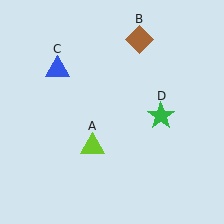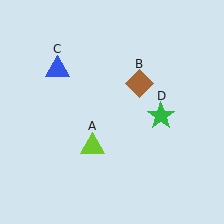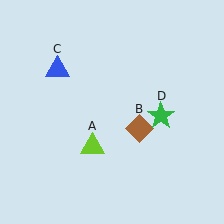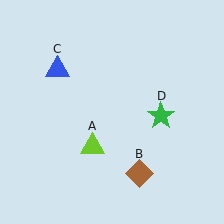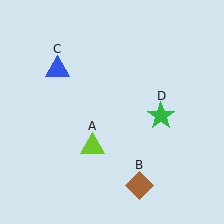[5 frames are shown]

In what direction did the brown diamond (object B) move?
The brown diamond (object B) moved down.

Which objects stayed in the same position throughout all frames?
Lime triangle (object A) and blue triangle (object C) and green star (object D) remained stationary.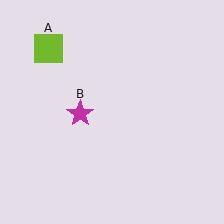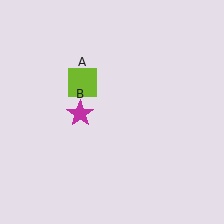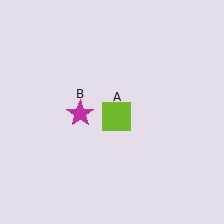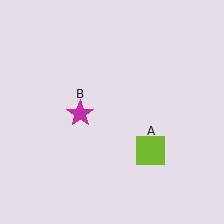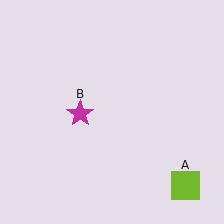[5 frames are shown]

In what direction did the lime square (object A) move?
The lime square (object A) moved down and to the right.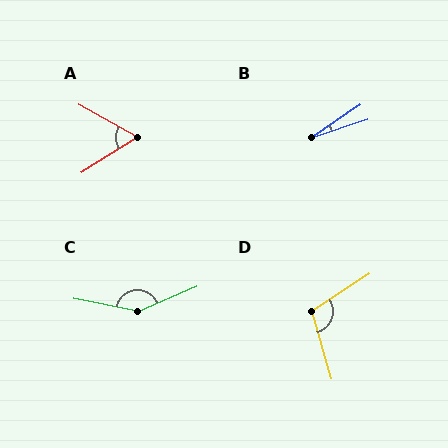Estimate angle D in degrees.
Approximately 108 degrees.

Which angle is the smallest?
B, at approximately 16 degrees.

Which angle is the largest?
C, at approximately 146 degrees.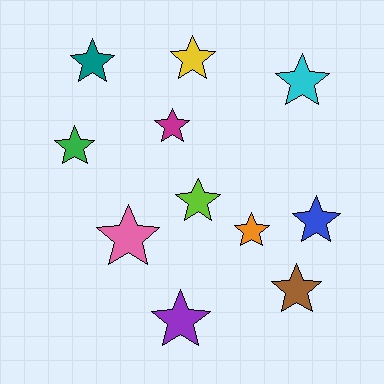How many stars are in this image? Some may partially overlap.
There are 11 stars.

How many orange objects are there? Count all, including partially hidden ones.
There is 1 orange object.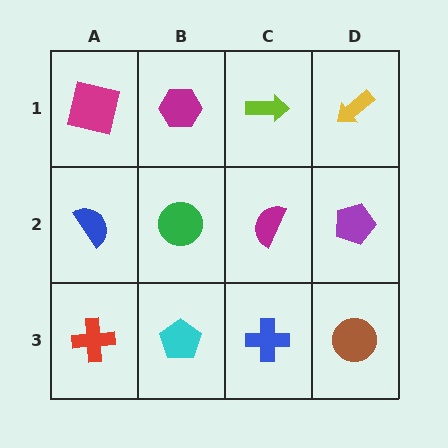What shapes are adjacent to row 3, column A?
A blue semicircle (row 2, column A), a cyan pentagon (row 3, column B).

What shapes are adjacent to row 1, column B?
A green circle (row 2, column B), a magenta square (row 1, column A), a lime arrow (row 1, column C).